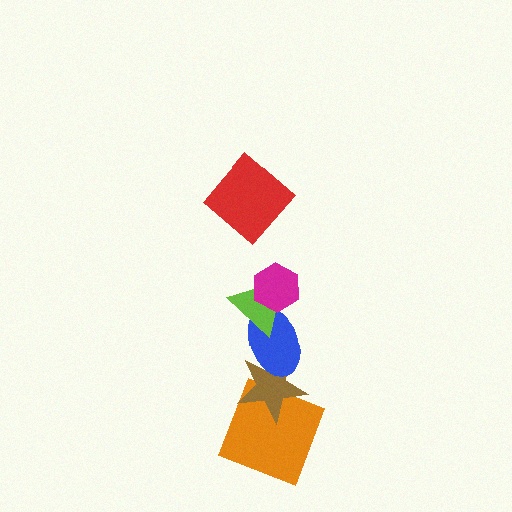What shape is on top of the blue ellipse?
The lime triangle is on top of the blue ellipse.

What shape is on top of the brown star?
The blue ellipse is on top of the brown star.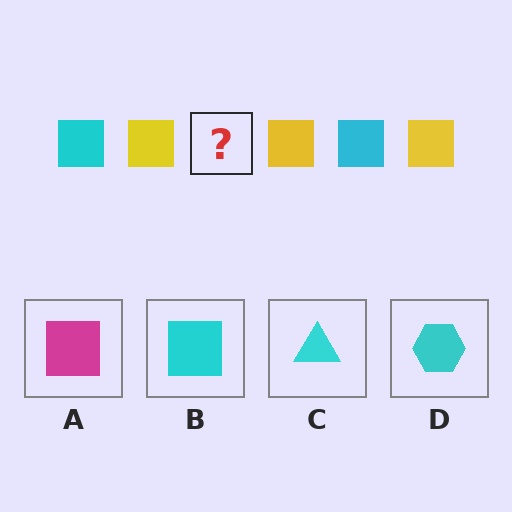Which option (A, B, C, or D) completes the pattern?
B.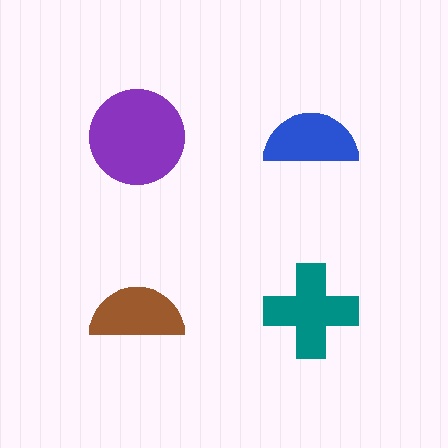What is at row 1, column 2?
A blue semicircle.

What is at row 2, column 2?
A teal cross.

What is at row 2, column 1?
A brown semicircle.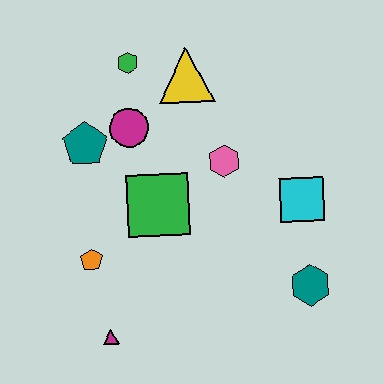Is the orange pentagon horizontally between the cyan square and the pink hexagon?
No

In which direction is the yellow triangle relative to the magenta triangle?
The yellow triangle is above the magenta triangle.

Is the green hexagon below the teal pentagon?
No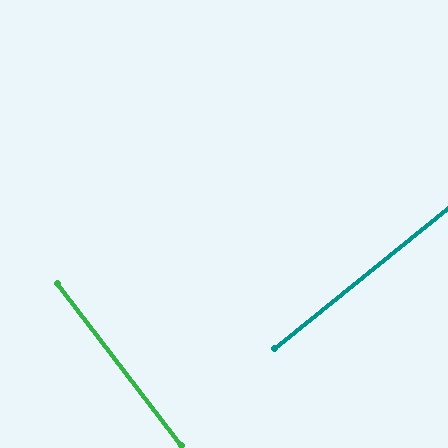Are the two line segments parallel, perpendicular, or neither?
Perpendicular — they meet at approximately 88°.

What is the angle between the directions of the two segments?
Approximately 88 degrees.